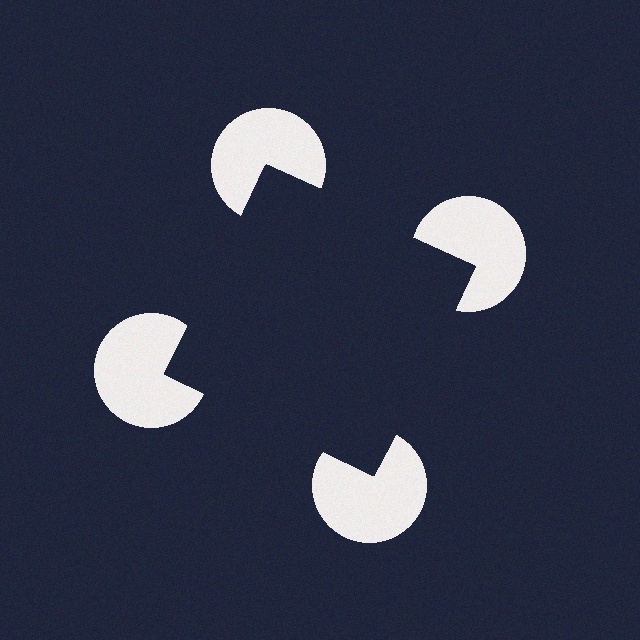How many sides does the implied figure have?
4 sides.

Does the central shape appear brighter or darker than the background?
It typically appears slightly darker than the background, even though no actual brightness change is drawn.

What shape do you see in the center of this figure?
An illusory square — its edges are inferred from the aligned wedge cuts in the pac-man discs, not physically drawn.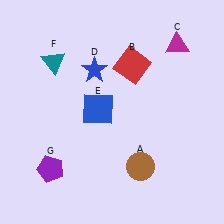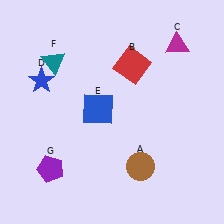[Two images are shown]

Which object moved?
The blue star (D) moved left.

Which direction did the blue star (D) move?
The blue star (D) moved left.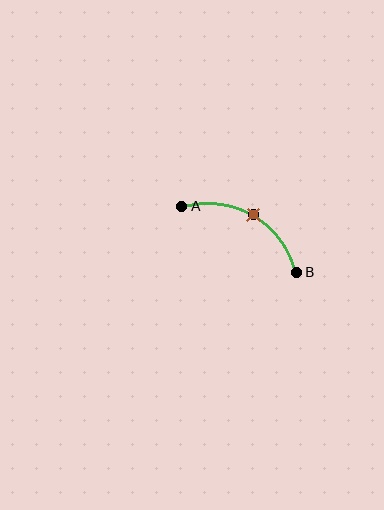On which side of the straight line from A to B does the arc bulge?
The arc bulges above the straight line connecting A and B.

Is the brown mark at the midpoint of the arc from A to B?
Yes. The brown mark lies on the arc at equal arc-length from both A and B — it is the arc midpoint.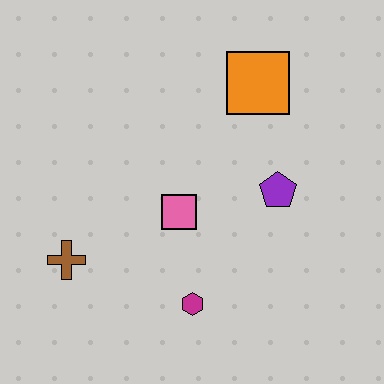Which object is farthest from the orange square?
The brown cross is farthest from the orange square.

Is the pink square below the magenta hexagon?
No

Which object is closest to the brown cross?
The pink square is closest to the brown cross.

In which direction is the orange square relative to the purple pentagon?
The orange square is above the purple pentagon.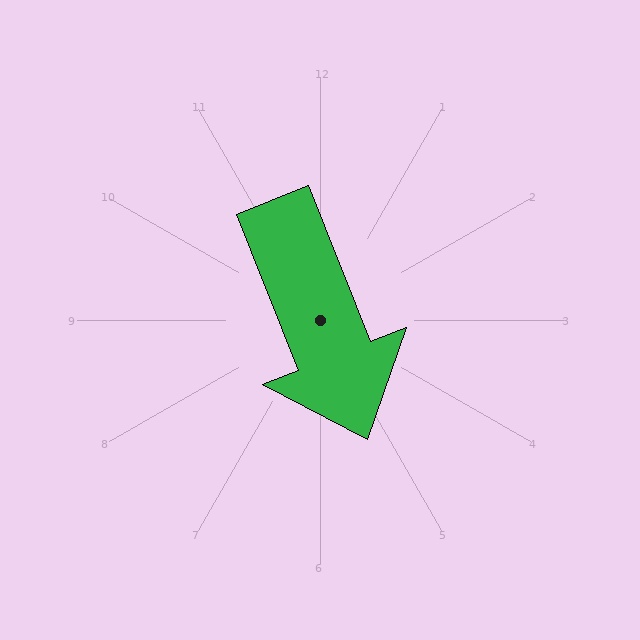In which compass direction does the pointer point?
South.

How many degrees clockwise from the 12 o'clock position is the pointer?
Approximately 158 degrees.